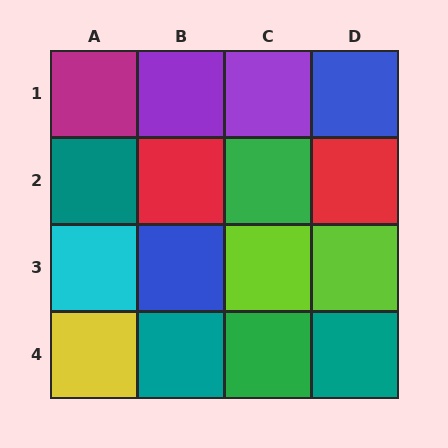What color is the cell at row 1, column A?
Magenta.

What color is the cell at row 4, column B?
Teal.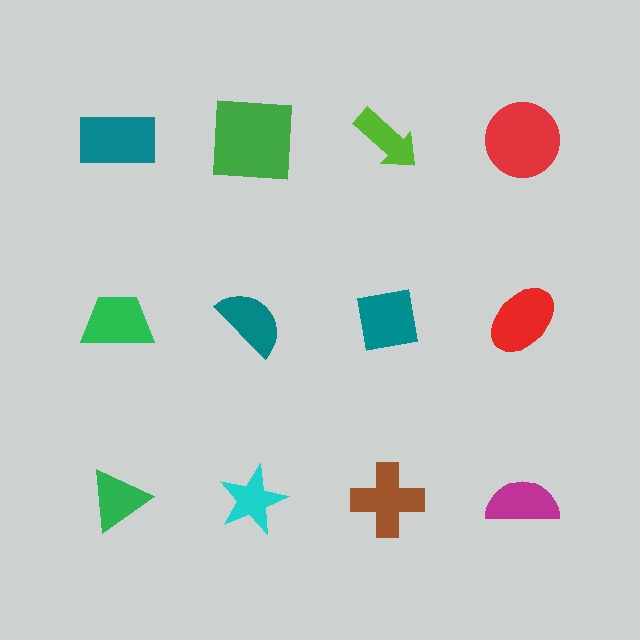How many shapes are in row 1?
4 shapes.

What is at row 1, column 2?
A green square.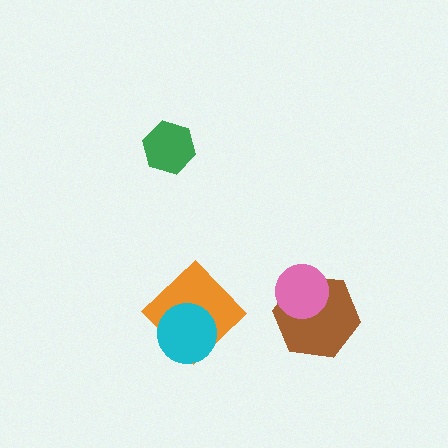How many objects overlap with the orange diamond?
1 object overlaps with the orange diamond.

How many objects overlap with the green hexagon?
0 objects overlap with the green hexagon.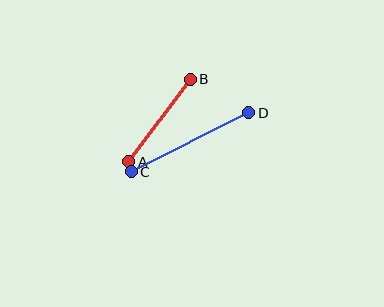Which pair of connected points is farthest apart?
Points C and D are farthest apart.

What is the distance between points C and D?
The distance is approximately 131 pixels.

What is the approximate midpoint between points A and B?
The midpoint is at approximately (159, 120) pixels.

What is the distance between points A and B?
The distance is approximately 103 pixels.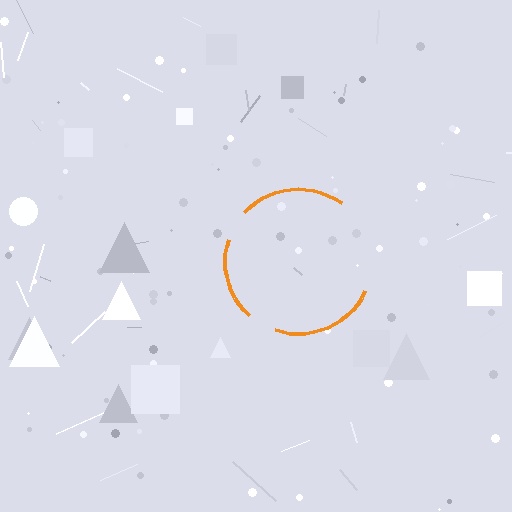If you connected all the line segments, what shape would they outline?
They would outline a circle.